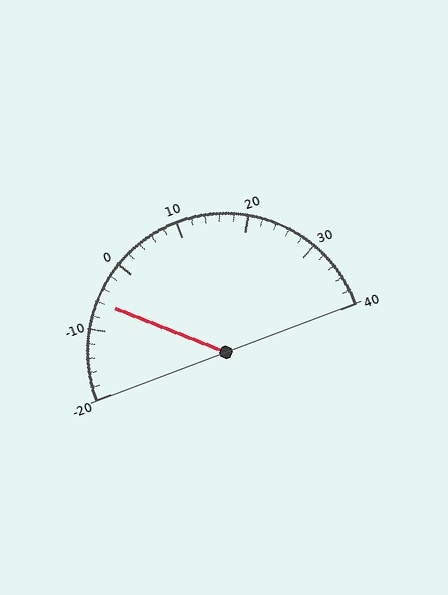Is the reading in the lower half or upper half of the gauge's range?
The reading is in the lower half of the range (-20 to 40).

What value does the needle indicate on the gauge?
The needle indicates approximately -6.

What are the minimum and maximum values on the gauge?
The gauge ranges from -20 to 40.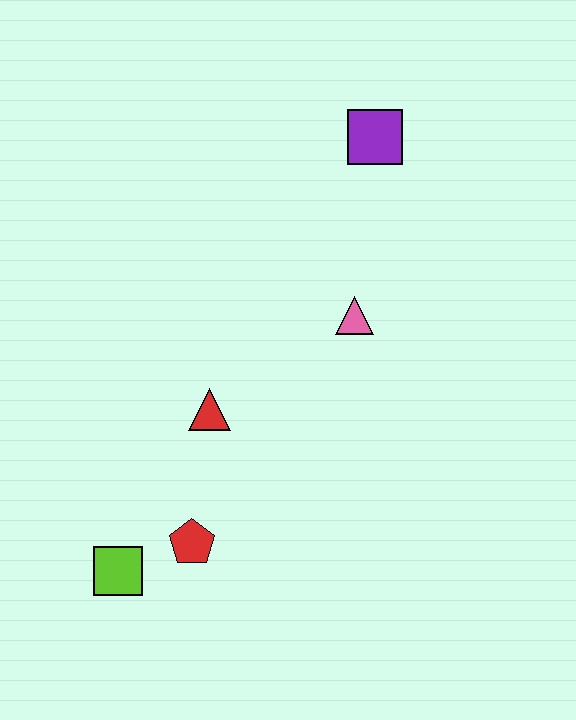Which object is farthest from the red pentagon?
The purple square is farthest from the red pentagon.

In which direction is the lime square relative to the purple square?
The lime square is below the purple square.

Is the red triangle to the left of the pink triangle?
Yes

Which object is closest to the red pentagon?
The lime square is closest to the red pentagon.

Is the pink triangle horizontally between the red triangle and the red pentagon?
No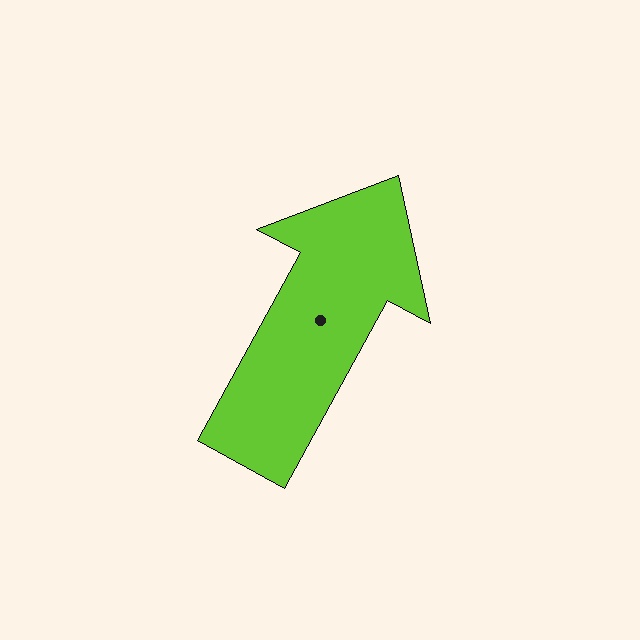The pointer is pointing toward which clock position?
Roughly 1 o'clock.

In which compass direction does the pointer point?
Northeast.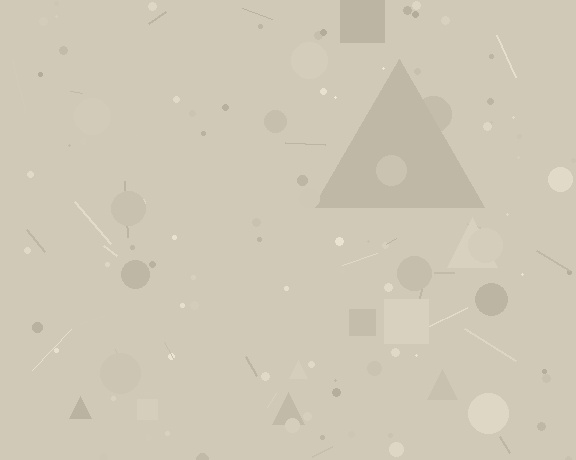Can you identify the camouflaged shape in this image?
The camouflaged shape is a triangle.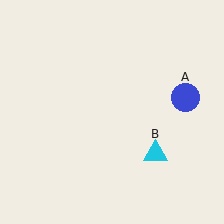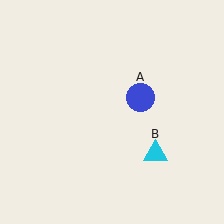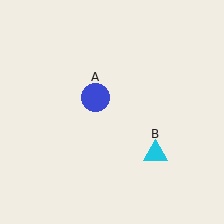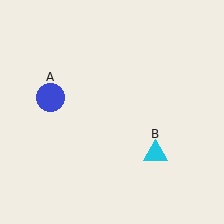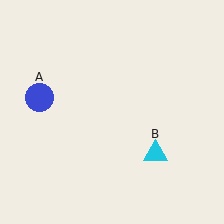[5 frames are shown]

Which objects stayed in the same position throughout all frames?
Cyan triangle (object B) remained stationary.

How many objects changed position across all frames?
1 object changed position: blue circle (object A).